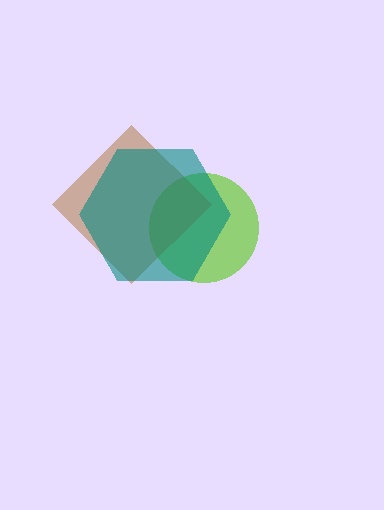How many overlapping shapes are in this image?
There are 3 overlapping shapes in the image.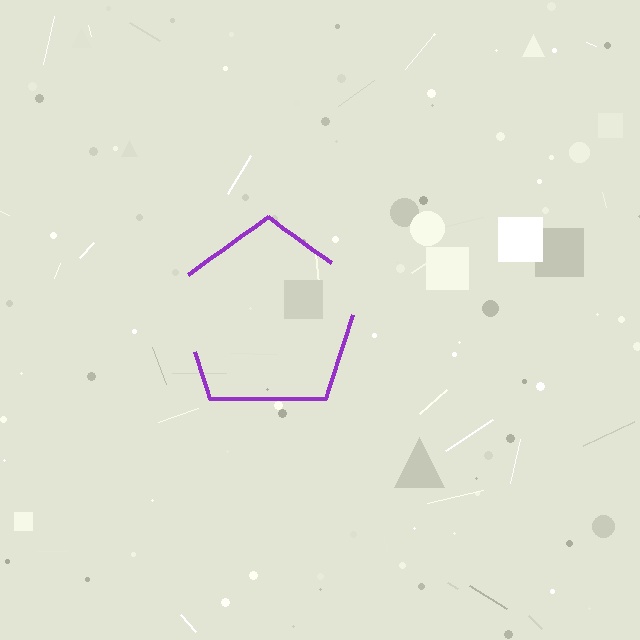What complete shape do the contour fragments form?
The contour fragments form a pentagon.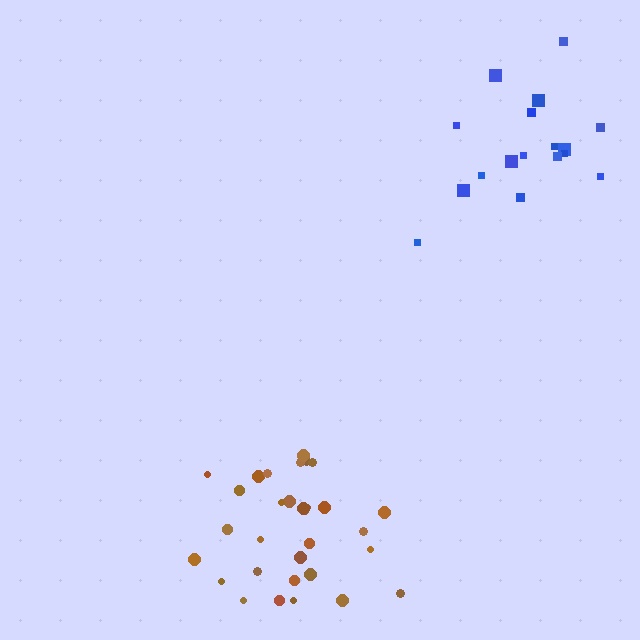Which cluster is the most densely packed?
Brown.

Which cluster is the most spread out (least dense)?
Blue.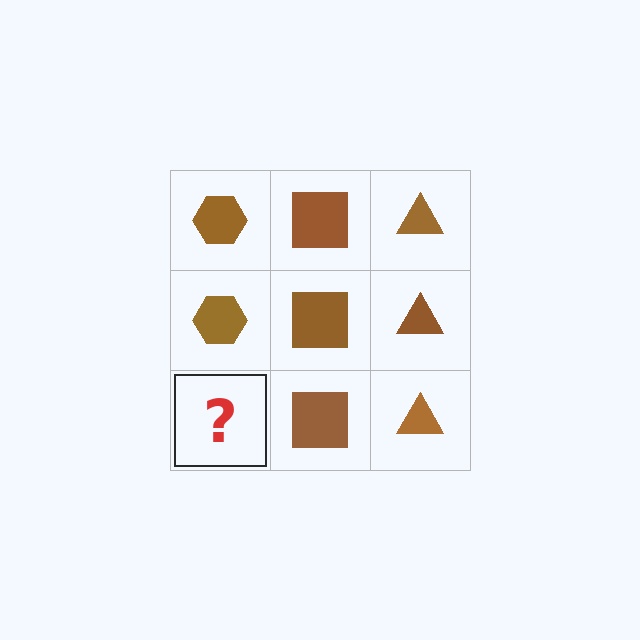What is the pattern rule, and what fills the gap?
The rule is that each column has a consistent shape. The gap should be filled with a brown hexagon.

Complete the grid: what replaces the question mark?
The question mark should be replaced with a brown hexagon.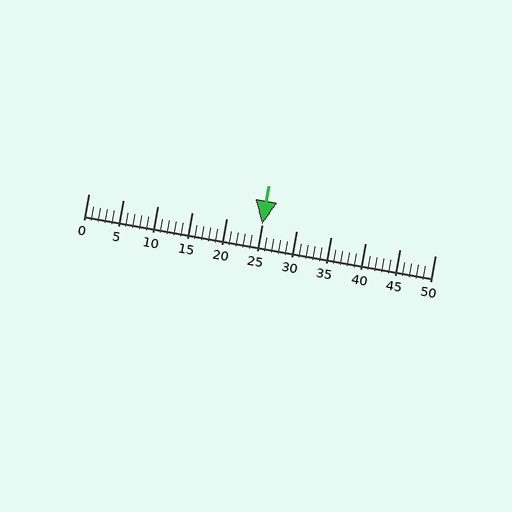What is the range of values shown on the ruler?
The ruler shows values from 0 to 50.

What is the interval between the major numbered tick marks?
The major tick marks are spaced 5 units apart.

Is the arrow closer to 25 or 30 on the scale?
The arrow is closer to 25.